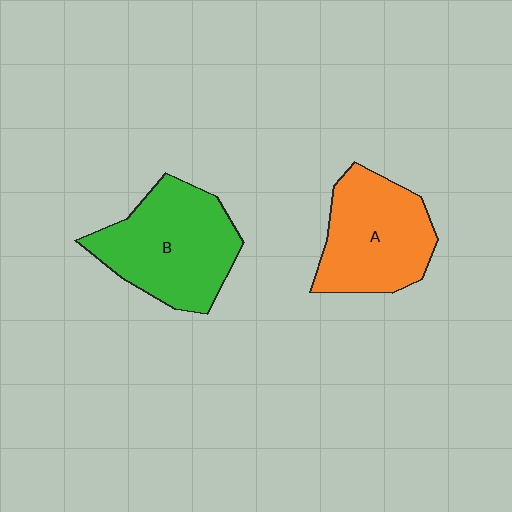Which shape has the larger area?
Shape B (green).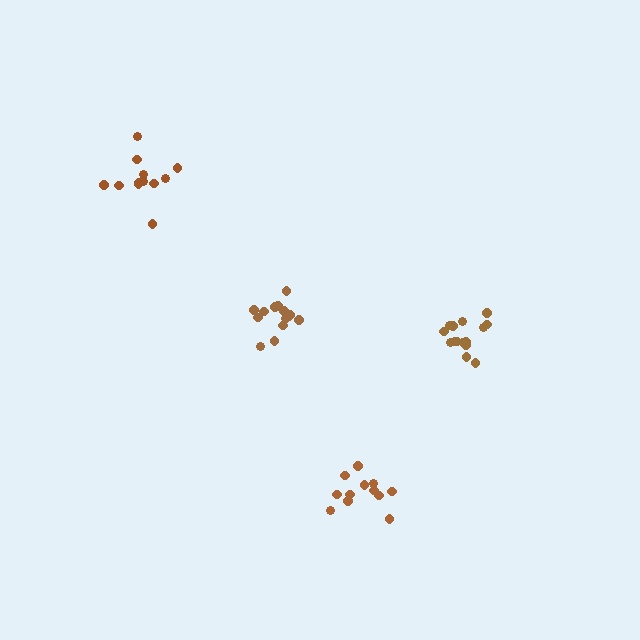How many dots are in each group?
Group 1: 15 dots, Group 2: 15 dots, Group 3: 12 dots, Group 4: 12 dots (54 total).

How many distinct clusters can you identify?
There are 4 distinct clusters.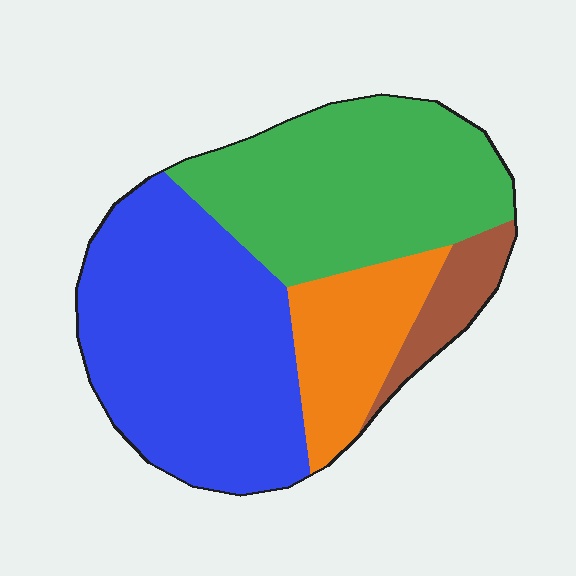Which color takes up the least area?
Brown, at roughly 5%.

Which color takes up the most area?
Blue, at roughly 45%.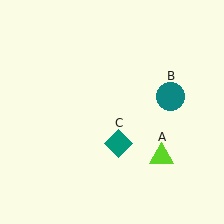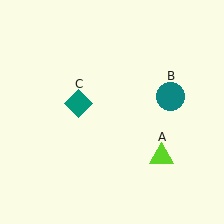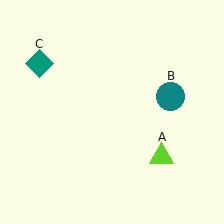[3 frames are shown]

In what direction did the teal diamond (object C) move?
The teal diamond (object C) moved up and to the left.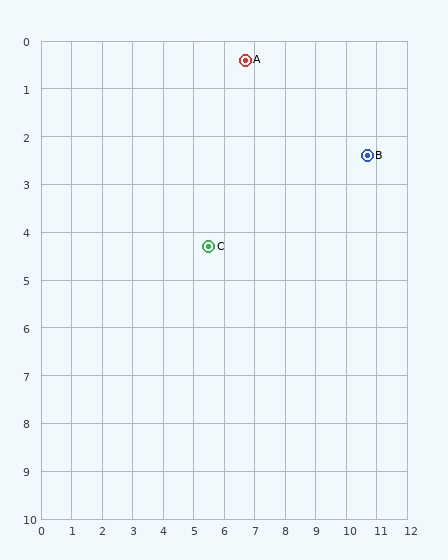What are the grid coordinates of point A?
Point A is at approximately (6.7, 0.4).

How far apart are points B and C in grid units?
Points B and C are about 5.5 grid units apart.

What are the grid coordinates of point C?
Point C is at approximately (5.5, 4.3).